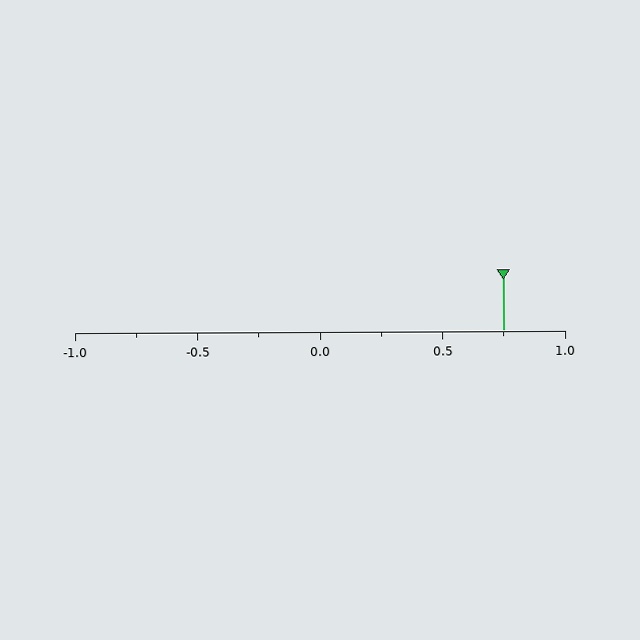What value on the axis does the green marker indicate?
The marker indicates approximately 0.75.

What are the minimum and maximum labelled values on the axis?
The axis runs from -1.0 to 1.0.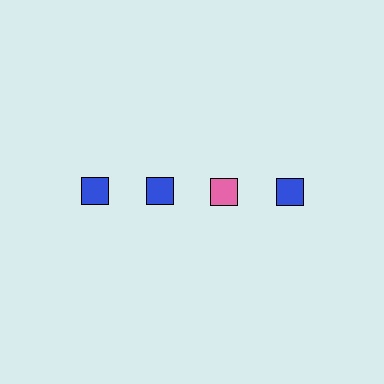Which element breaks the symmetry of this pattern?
The pink square in the top row, center column breaks the symmetry. All other shapes are blue squares.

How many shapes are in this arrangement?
There are 4 shapes arranged in a grid pattern.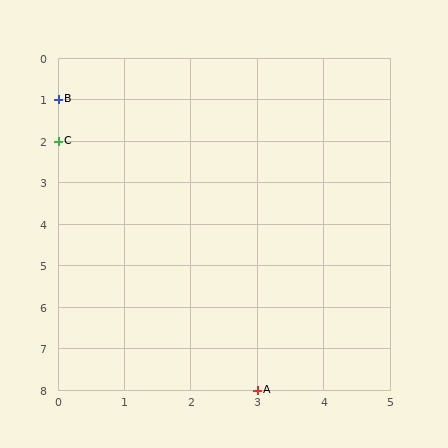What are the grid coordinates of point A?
Point A is at grid coordinates (3, 8).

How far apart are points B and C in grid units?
Points B and C are 1 row apart.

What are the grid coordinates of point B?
Point B is at grid coordinates (0, 1).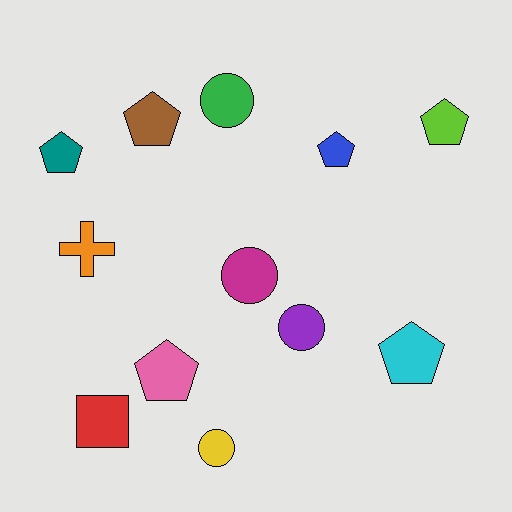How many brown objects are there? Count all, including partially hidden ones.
There is 1 brown object.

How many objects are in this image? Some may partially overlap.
There are 12 objects.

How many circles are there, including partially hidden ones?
There are 4 circles.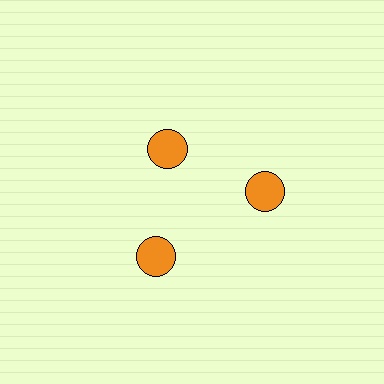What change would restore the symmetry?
The symmetry would be restored by moving it outward, back onto the ring so that all 3 circles sit at equal angles and equal distance from the center.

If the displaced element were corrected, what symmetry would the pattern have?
It would have 3-fold rotational symmetry — the pattern would map onto itself every 120 degrees.